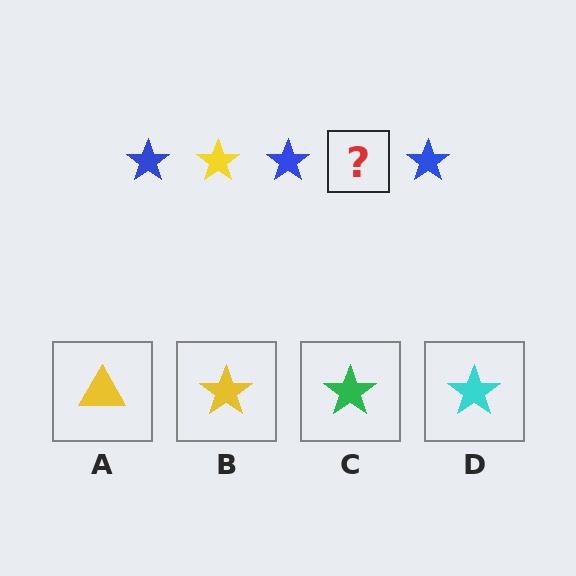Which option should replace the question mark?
Option B.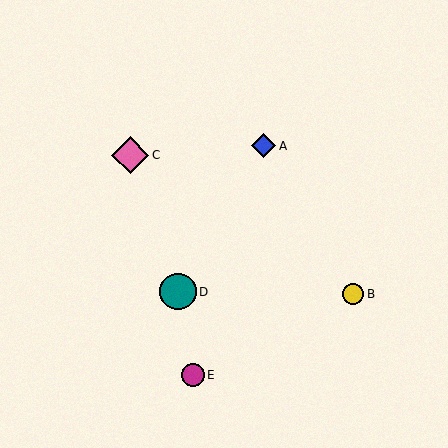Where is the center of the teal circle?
The center of the teal circle is at (178, 292).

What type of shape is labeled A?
Shape A is a blue diamond.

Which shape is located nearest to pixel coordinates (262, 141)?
The blue diamond (labeled A) at (264, 146) is nearest to that location.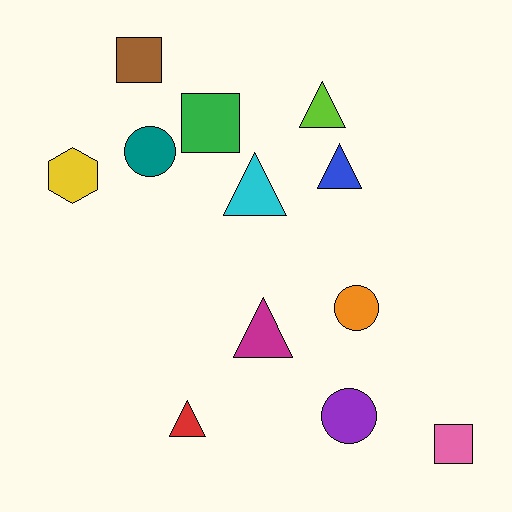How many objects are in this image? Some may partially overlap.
There are 12 objects.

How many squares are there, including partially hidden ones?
There are 3 squares.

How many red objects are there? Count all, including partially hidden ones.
There is 1 red object.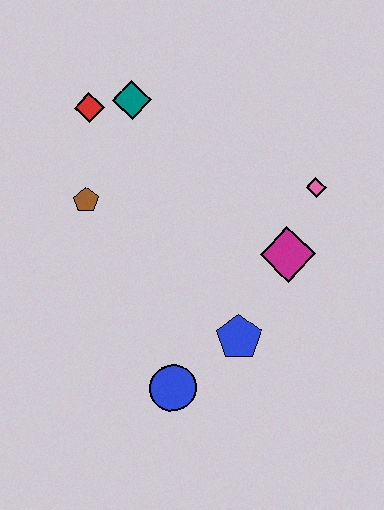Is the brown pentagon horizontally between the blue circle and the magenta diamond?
No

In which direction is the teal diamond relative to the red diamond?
The teal diamond is to the right of the red diamond.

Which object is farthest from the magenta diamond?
The red diamond is farthest from the magenta diamond.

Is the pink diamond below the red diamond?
Yes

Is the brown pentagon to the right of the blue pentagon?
No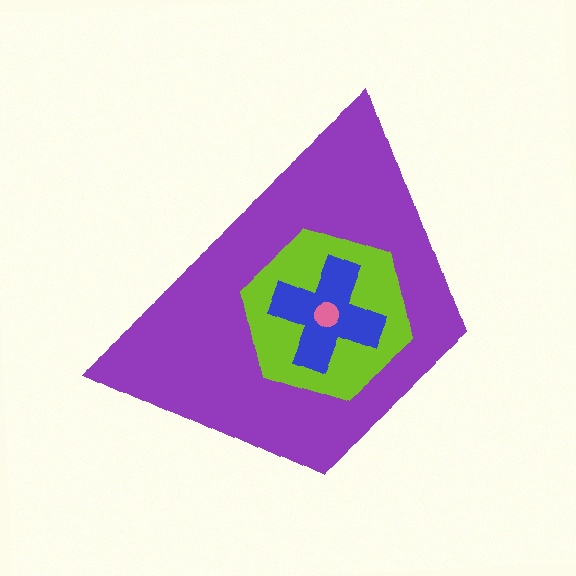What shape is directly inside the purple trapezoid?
The lime hexagon.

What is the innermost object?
The pink circle.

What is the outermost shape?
The purple trapezoid.